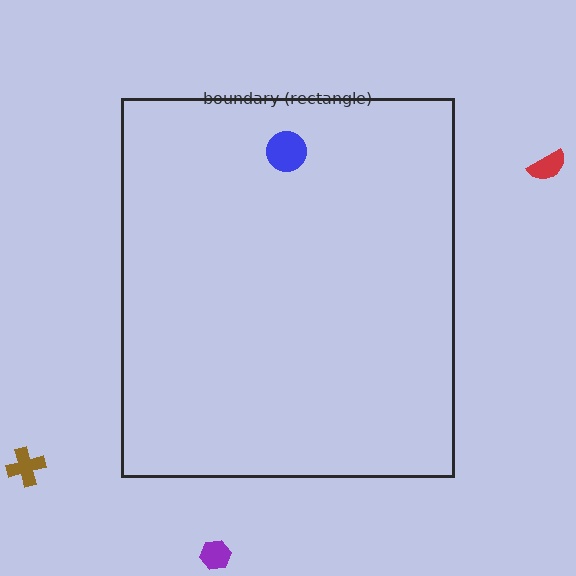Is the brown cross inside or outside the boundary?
Outside.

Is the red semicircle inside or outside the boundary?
Outside.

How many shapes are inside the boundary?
1 inside, 3 outside.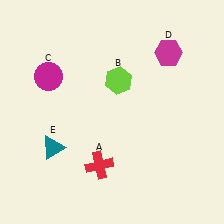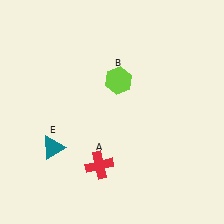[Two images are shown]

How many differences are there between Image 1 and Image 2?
There are 2 differences between the two images.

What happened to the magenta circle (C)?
The magenta circle (C) was removed in Image 2. It was in the top-left area of Image 1.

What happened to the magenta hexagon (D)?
The magenta hexagon (D) was removed in Image 2. It was in the top-right area of Image 1.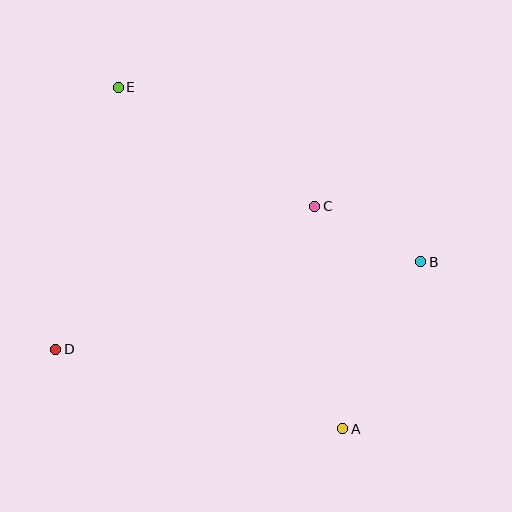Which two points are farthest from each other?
Points A and E are farthest from each other.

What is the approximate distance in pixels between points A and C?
The distance between A and C is approximately 224 pixels.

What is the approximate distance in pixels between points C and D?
The distance between C and D is approximately 296 pixels.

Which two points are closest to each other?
Points B and C are closest to each other.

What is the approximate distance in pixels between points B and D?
The distance between B and D is approximately 375 pixels.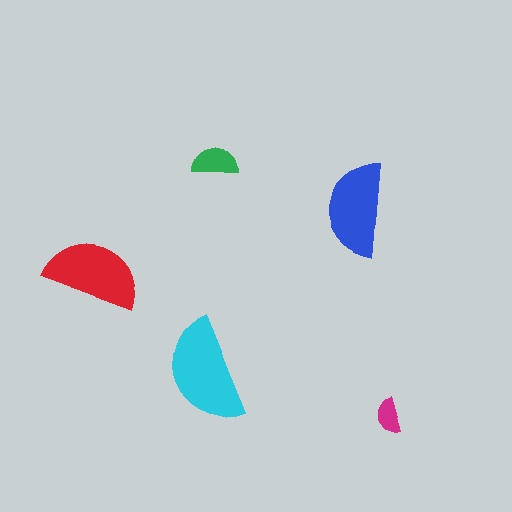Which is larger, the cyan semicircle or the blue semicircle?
The cyan one.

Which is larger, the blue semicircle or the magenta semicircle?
The blue one.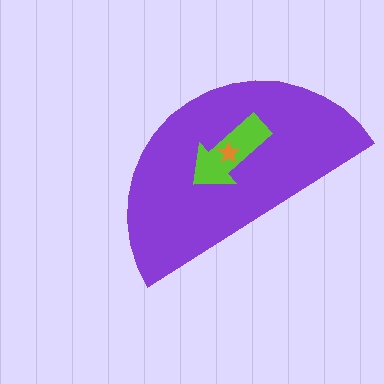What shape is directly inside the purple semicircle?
The lime arrow.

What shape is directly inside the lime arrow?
The orange star.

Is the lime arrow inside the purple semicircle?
Yes.